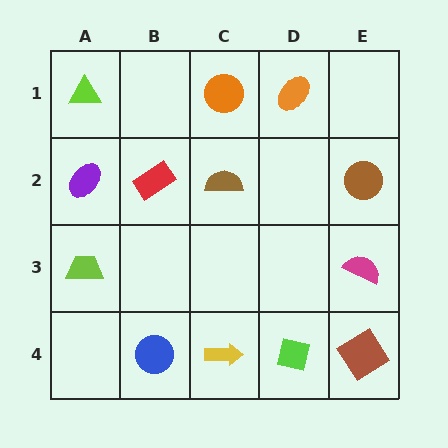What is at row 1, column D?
An orange ellipse.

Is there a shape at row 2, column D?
No, that cell is empty.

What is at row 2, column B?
A red rectangle.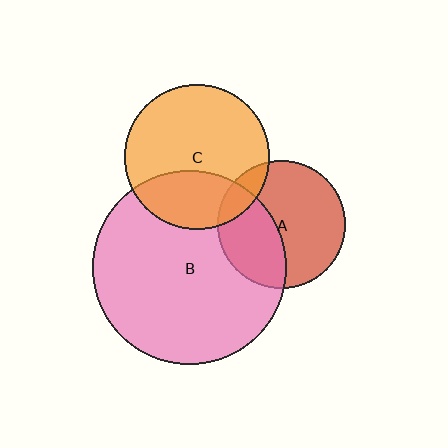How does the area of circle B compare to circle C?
Approximately 1.8 times.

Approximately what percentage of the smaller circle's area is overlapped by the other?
Approximately 30%.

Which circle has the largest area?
Circle B (pink).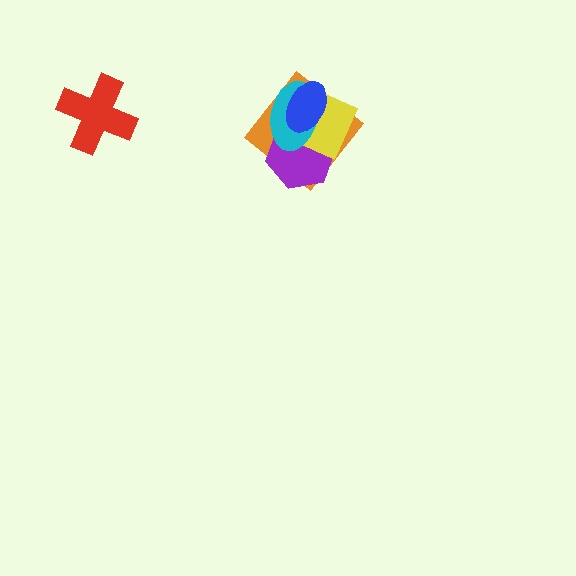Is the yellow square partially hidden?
Yes, it is partially covered by another shape.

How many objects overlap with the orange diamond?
4 objects overlap with the orange diamond.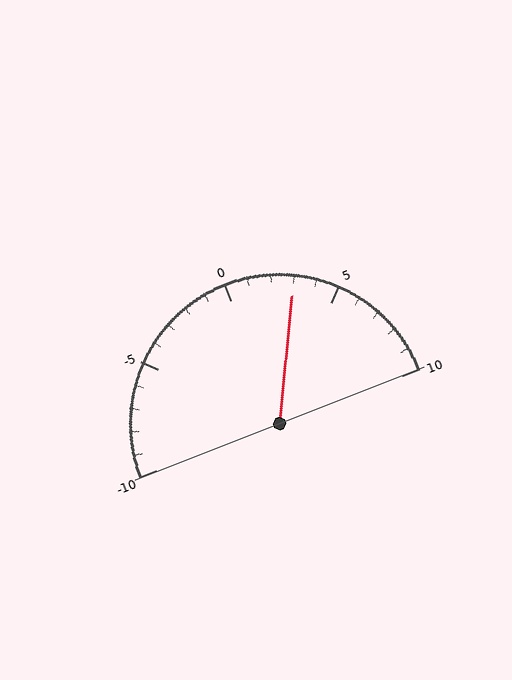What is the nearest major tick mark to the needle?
The nearest major tick mark is 5.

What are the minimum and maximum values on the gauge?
The gauge ranges from -10 to 10.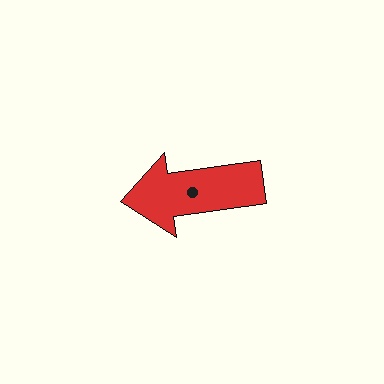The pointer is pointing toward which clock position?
Roughly 9 o'clock.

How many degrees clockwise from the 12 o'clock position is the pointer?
Approximately 262 degrees.